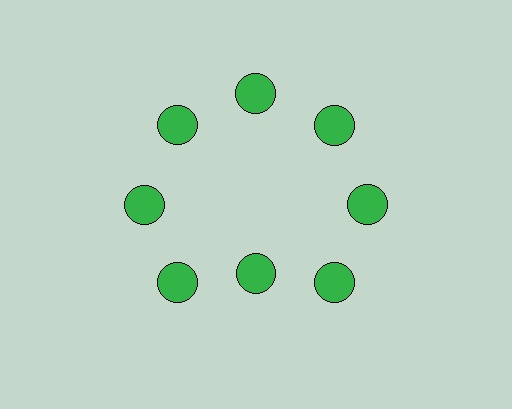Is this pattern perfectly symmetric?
No. The 8 green circles are arranged in a ring, but one element near the 6 o'clock position is pulled inward toward the center, breaking the 8-fold rotational symmetry.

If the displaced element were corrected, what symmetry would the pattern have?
It would have 8-fold rotational symmetry — the pattern would map onto itself every 45 degrees.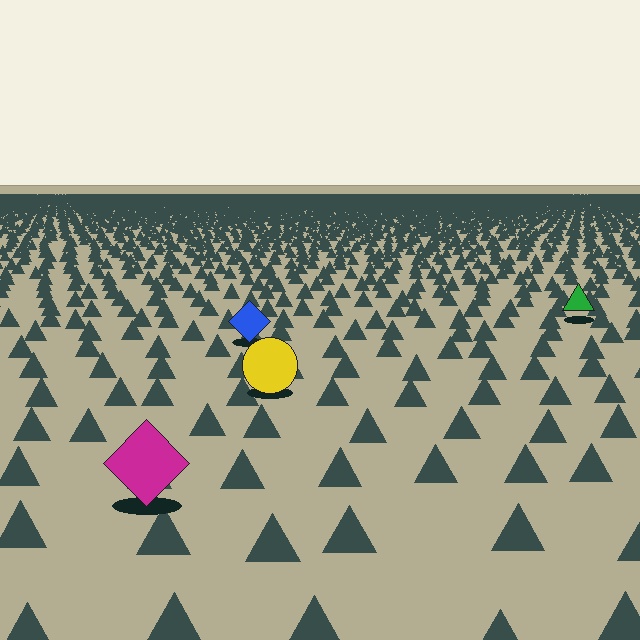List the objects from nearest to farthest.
From nearest to farthest: the magenta diamond, the yellow circle, the blue diamond, the green triangle.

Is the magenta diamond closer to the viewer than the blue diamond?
Yes. The magenta diamond is closer — you can tell from the texture gradient: the ground texture is coarser near it.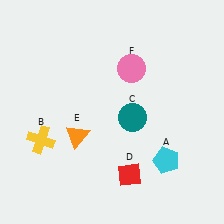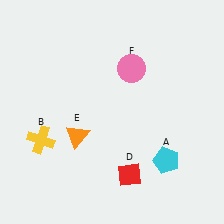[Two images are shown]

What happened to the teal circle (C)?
The teal circle (C) was removed in Image 2. It was in the bottom-right area of Image 1.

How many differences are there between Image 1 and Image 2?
There is 1 difference between the two images.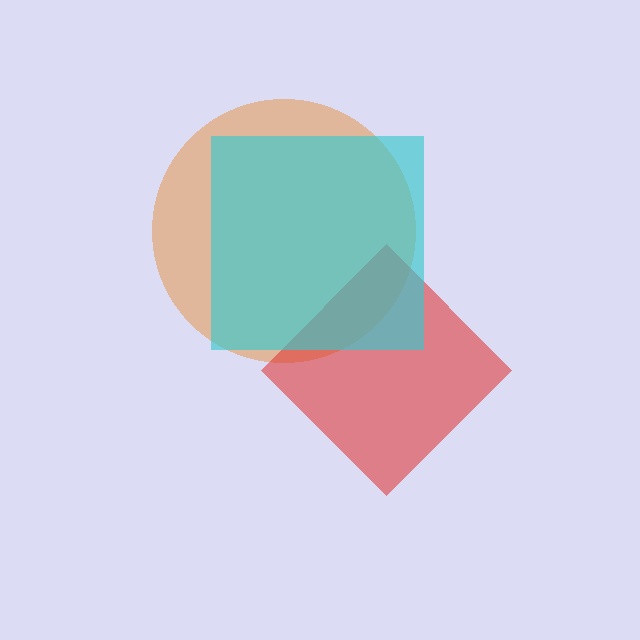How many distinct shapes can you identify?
There are 3 distinct shapes: an orange circle, a red diamond, a cyan square.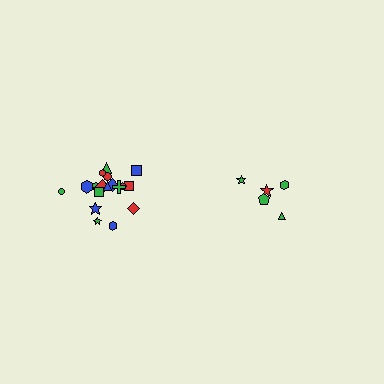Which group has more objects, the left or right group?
The left group.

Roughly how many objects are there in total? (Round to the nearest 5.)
Roughly 25 objects in total.